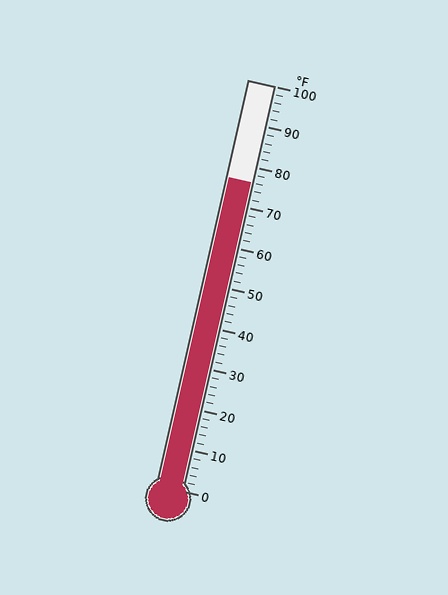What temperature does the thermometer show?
The thermometer shows approximately 76°F.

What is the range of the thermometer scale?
The thermometer scale ranges from 0°F to 100°F.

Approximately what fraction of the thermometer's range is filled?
The thermometer is filled to approximately 75% of its range.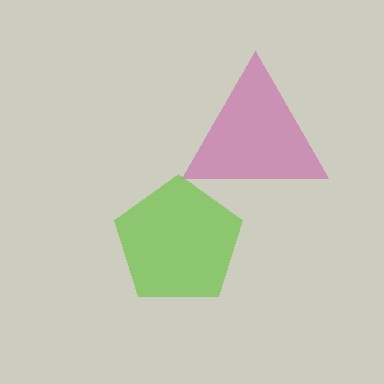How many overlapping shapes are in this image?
There are 2 overlapping shapes in the image.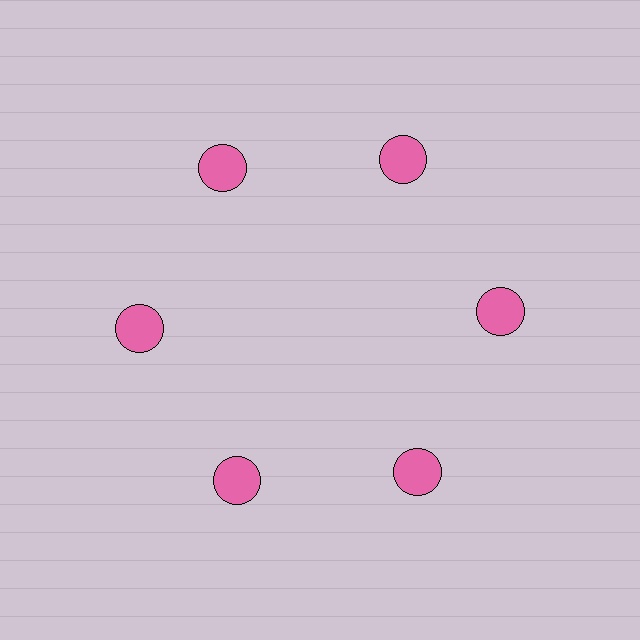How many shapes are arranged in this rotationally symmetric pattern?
There are 6 shapes, arranged in 6 groups of 1.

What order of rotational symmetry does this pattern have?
This pattern has 6-fold rotational symmetry.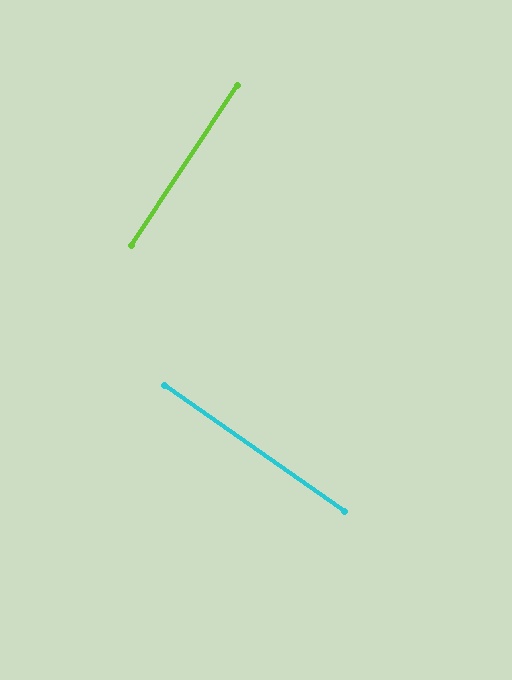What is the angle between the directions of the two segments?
Approximately 89 degrees.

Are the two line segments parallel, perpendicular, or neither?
Perpendicular — they meet at approximately 89°.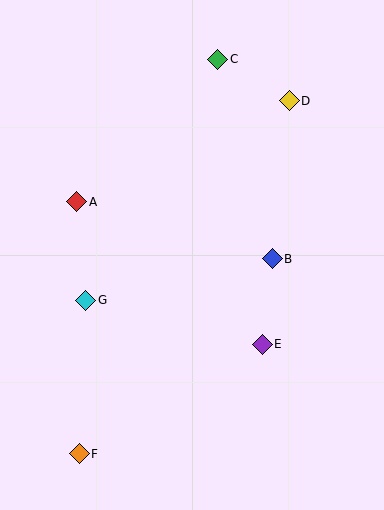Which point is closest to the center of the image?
Point B at (272, 259) is closest to the center.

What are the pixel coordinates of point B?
Point B is at (272, 259).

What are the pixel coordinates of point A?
Point A is at (77, 202).